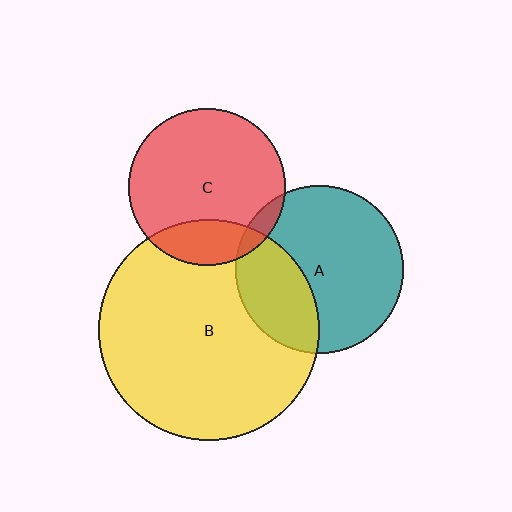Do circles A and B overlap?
Yes.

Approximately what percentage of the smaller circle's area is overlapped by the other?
Approximately 30%.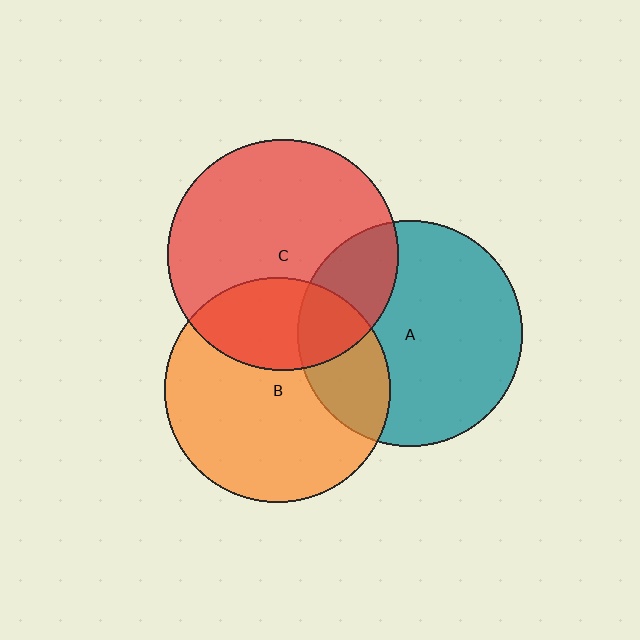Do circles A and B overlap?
Yes.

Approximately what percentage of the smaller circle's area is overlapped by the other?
Approximately 25%.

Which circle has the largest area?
Circle C (red).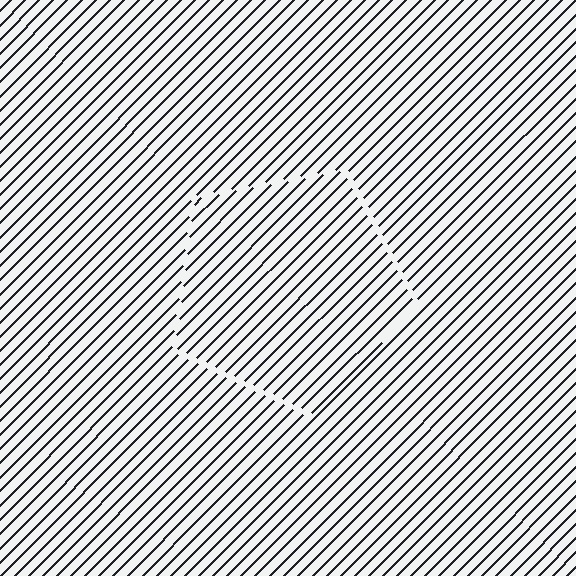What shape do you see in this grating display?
An illusory pentagon. The interior of the shape contains the same grating, shifted by half a period — the contour is defined by the phase discontinuity where line-ends from the inner and outer gratings abut.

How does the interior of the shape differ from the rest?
The interior of the shape contains the same grating, shifted by half a period — the contour is defined by the phase discontinuity where line-ends from the inner and outer gratings abut.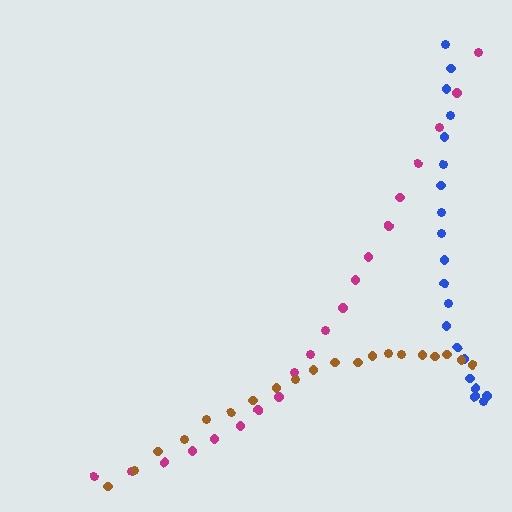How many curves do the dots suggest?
There are 3 distinct paths.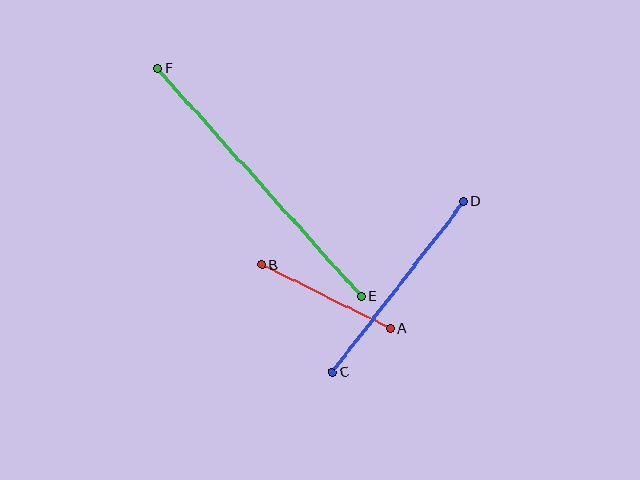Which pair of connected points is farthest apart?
Points E and F are farthest apart.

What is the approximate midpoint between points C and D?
The midpoint is at approximately (398, 287) pixels.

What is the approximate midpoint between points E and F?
The midpoint is at approximately (259, 182) pixels.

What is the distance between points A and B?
The distance is approximately 143 pixels.